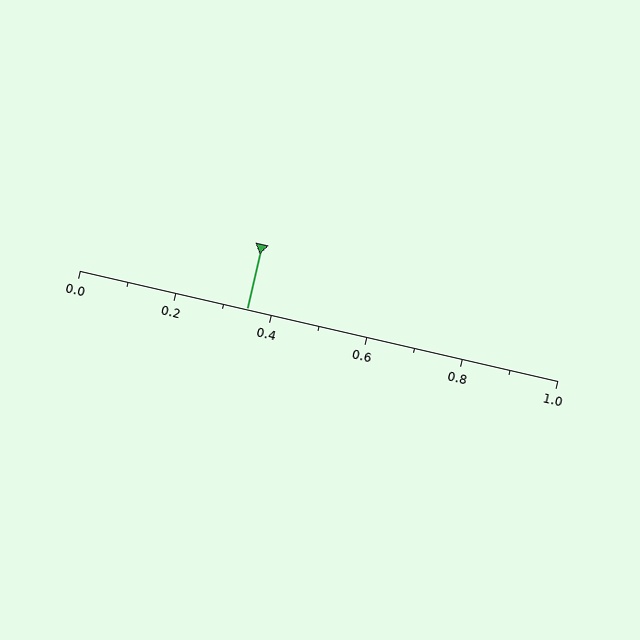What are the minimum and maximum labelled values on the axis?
The axis runs from 0.0 to 1.0.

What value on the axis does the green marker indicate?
The marker indicates approximately 0.35.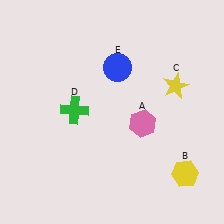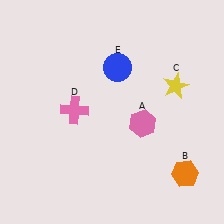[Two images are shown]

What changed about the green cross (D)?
In Image 1, D is green. In Image 2, it changed to pink.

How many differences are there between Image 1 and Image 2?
There are 2 differences between the two images.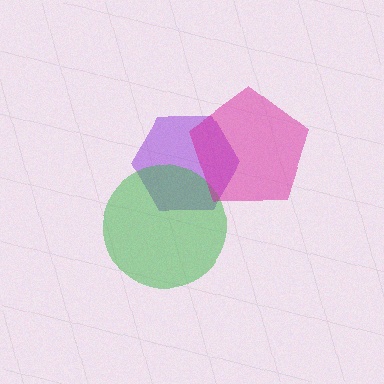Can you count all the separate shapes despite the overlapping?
Yes, there are 3 separate shapes.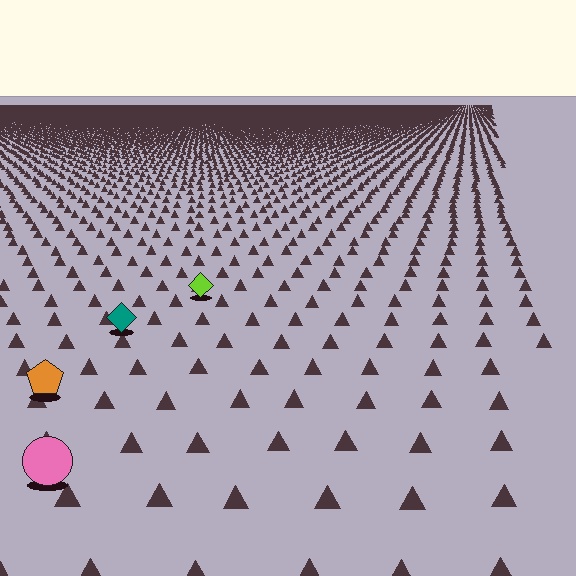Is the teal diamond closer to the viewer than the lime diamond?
Yes. The teal diamond is closer — you can tell from the texture gradient: the ground texture is coarser near it.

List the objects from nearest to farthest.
From nearest to farthest: the pink circle, the orange pentagon, the teal diamond, the lime diamond.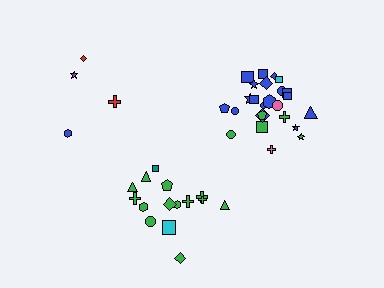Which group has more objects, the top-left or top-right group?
The top-right group.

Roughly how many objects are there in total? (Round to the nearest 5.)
Roughly 45 objects in total.